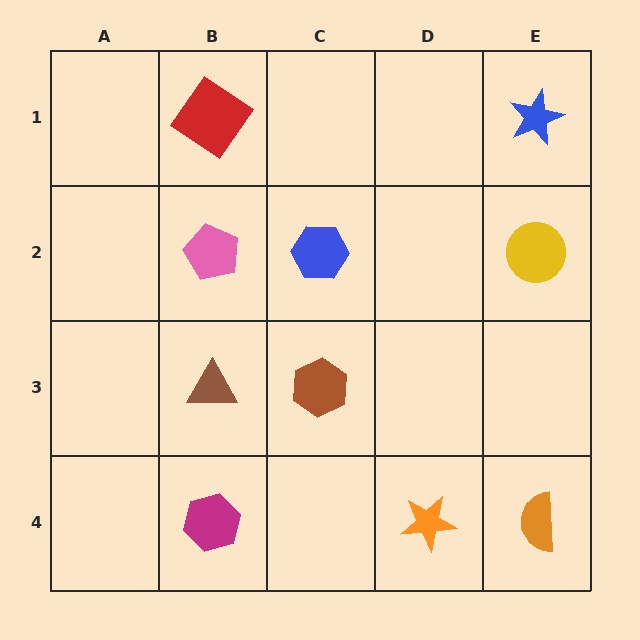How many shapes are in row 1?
2 shapes.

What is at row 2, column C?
A blue hexagon.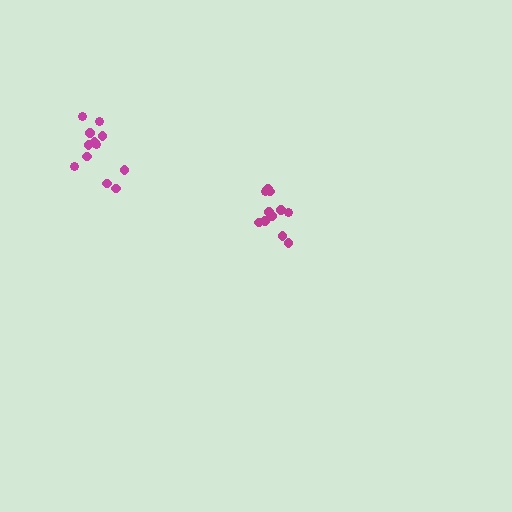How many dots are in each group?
Group 1: 11 dots, Group 2: 12 dots (23 total).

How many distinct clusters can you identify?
There are 2 distinct clusters.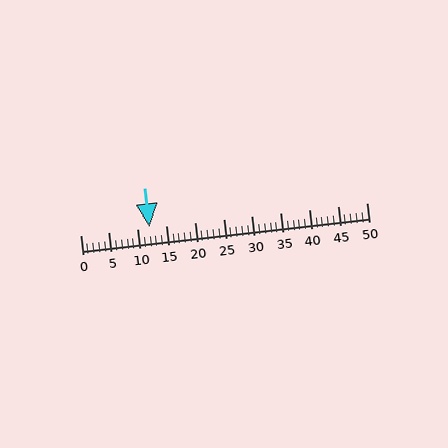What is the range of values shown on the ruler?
The ruler shows values from 0 to 50.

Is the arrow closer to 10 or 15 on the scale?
The arrow is closer to 10.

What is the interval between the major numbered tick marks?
The major tick marks are spaced 5 units apart.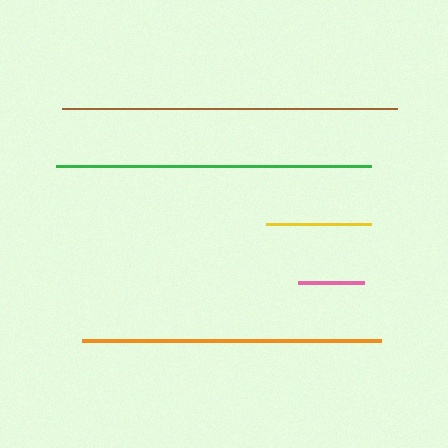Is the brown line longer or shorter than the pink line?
The brown line is longer than the pink line.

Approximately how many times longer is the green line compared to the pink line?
The green line is approximately 4.8 times the length of the pink line.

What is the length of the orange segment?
The orange segment is approximately 300 pixels long.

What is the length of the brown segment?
The brown segment is approximately 335 pixels long.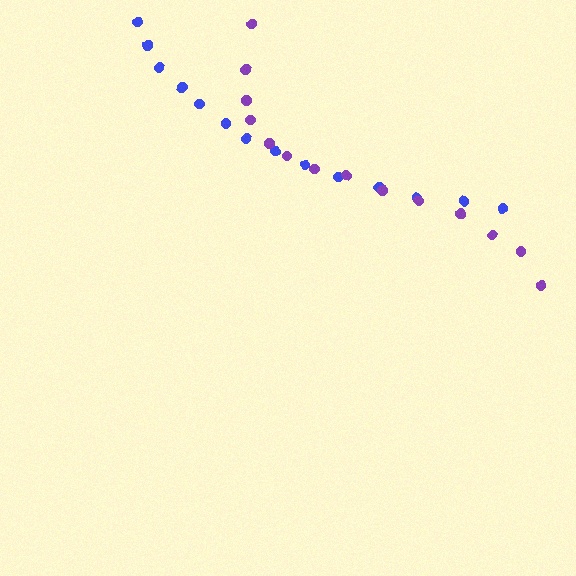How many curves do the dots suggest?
There are 2 distinct paths.